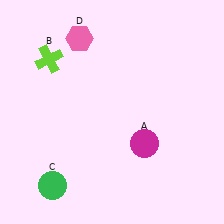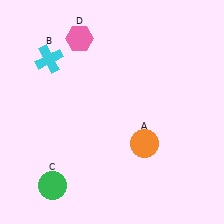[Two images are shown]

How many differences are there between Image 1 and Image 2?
There are 2 differences between the two images.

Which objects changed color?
A changed from magenta to orange. B changed from lime to cyan.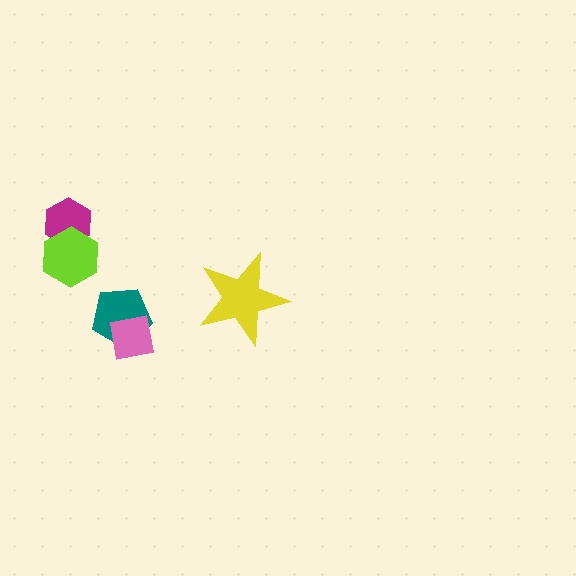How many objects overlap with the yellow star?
0 objects overlap with the yellow star.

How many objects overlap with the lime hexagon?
1 object overlaps with the lime hexagon.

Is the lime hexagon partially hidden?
No, no other shape covers it.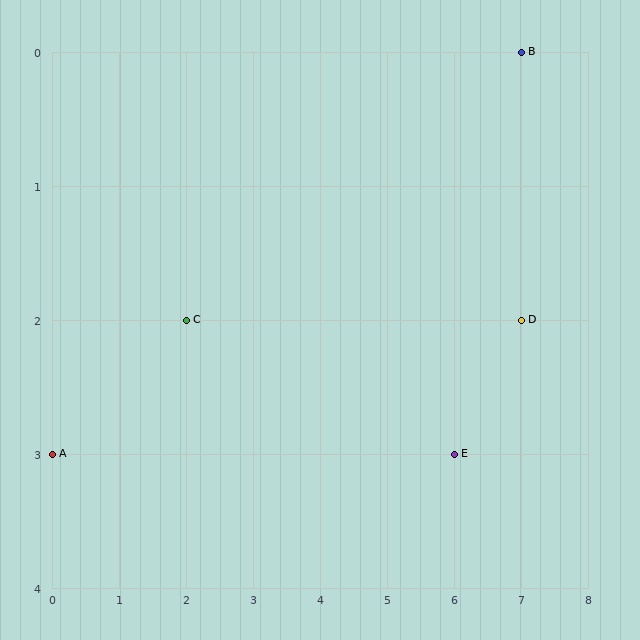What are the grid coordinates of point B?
Point B is at grid coordinates (7, 0).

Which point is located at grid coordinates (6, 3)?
Point E is at (6, 3).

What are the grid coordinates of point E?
Point E is at grid coordinates (6, 3).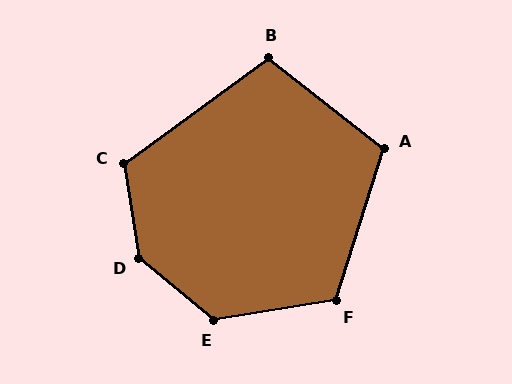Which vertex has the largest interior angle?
D, at approximately 138 degrees.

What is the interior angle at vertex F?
Approximately 117 degrees (obtuse).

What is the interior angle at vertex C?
Approximately 118 degrees (obtuse).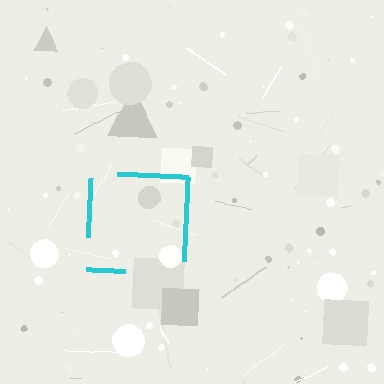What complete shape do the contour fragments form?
The contour fragments form a square.